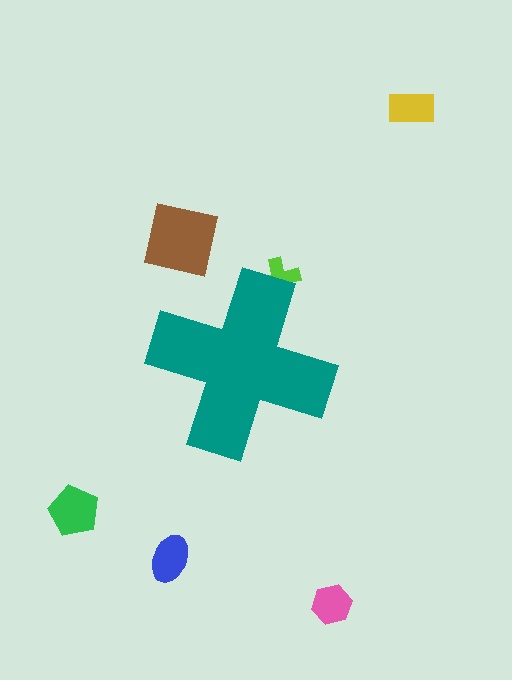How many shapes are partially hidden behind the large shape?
1 shape is partially hidden.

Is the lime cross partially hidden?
Yes, the lime cross is partially hidden behind the teal cross.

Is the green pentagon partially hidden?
No, the green pentagon is fully visible.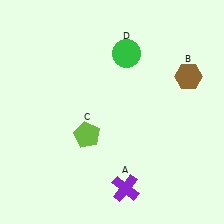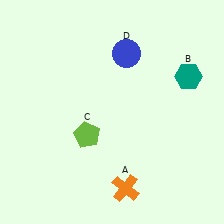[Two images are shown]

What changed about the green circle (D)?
In Image 1, D is green. In Image 2, it changed to blue.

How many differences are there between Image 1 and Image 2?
There are 3 differences between the two images.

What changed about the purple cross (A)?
In Image 1, A is purple. In Image 2, it changed to orange.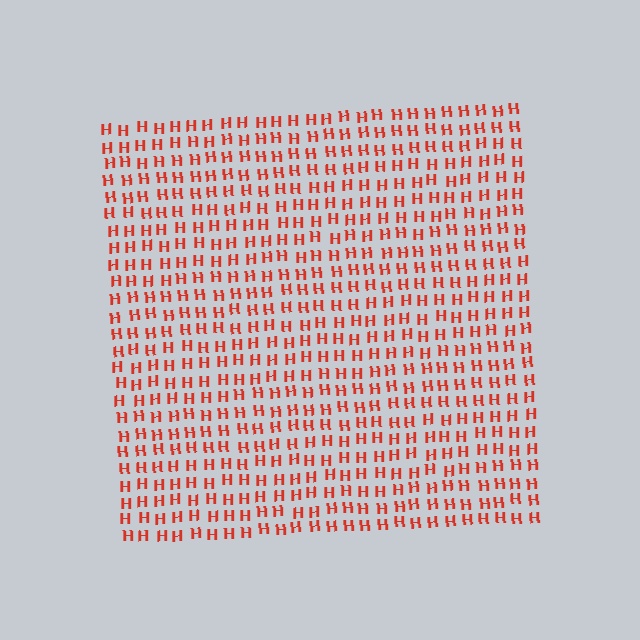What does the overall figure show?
The overall figure shows a square.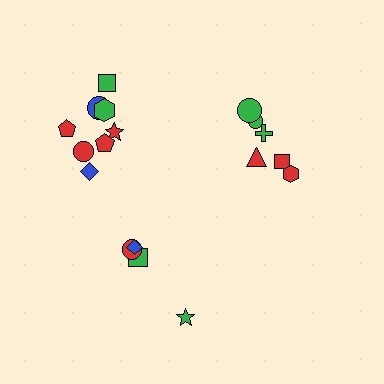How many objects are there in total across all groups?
There are 18 objects.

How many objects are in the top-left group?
There are 8 objects.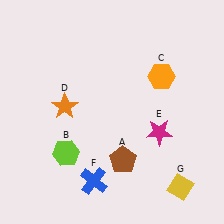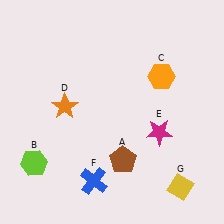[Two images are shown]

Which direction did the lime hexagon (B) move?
The lime hexagon (B) moved left.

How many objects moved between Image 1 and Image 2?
1 object moved between the two images.